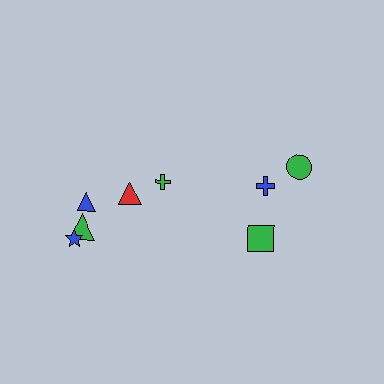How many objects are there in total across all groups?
There are 8 objects.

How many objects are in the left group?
There are 5 objects.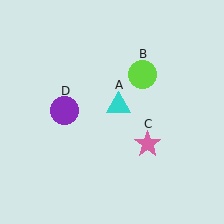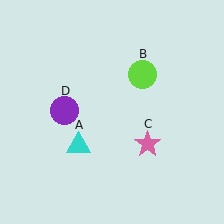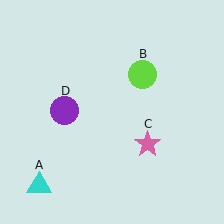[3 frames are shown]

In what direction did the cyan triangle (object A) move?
The cyan triangle (object A) moved down and to the left.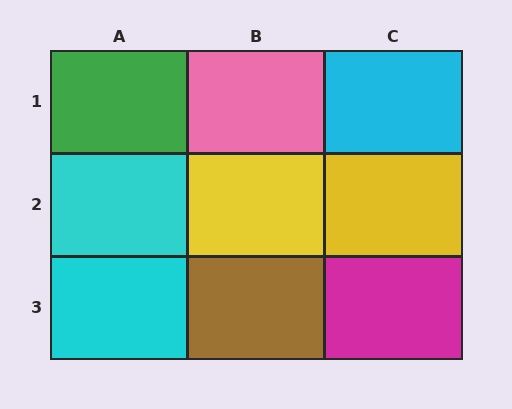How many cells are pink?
1 cell is pink.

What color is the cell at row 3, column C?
Magenta.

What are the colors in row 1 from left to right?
Green, pink, cyan.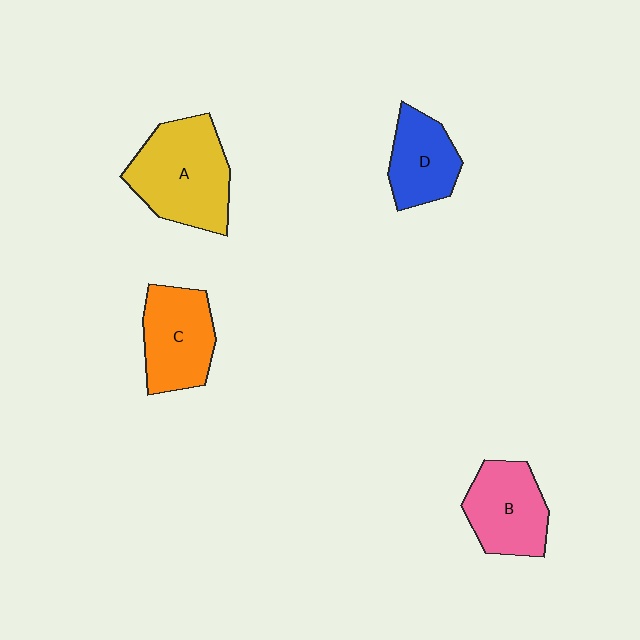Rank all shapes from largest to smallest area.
From largest to smallest: A (yellow), C (orange), B (pink), D (blue).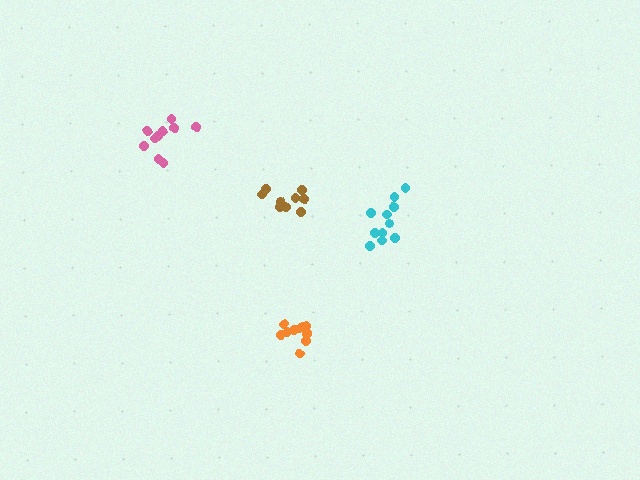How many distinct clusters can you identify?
There are 4 distinct clusters.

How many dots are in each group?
Group 1: 9 dots, Group 2: 11 dots, Group 3: 10 dots, Group 4: 12 dots (42 total).